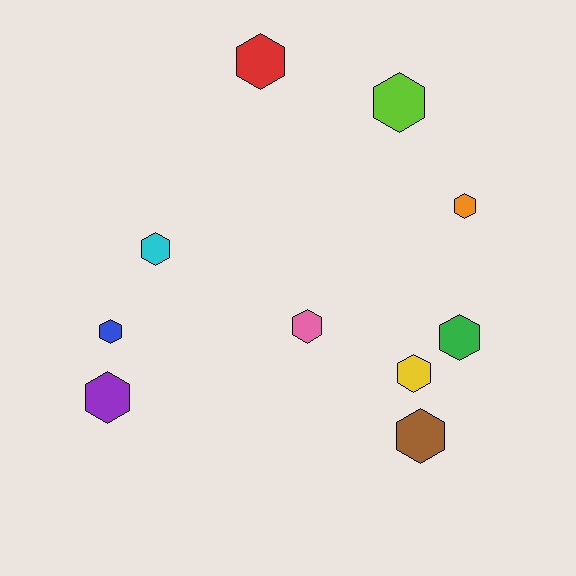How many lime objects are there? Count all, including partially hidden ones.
There is 1 lime object.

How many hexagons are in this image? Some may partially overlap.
There are 10 hexagons.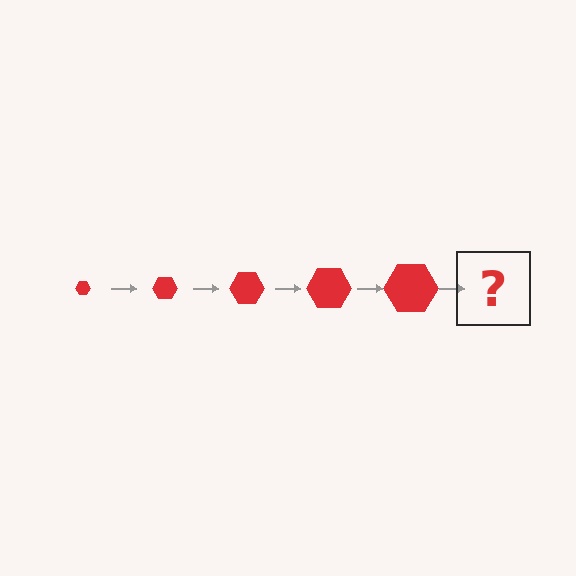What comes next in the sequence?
The next element should be a red hexagon, larger than the previous one.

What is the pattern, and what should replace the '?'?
The pattern is that the hexagon gets progressively larger each step. The '?' should be a red hexagon, larger than the previous one.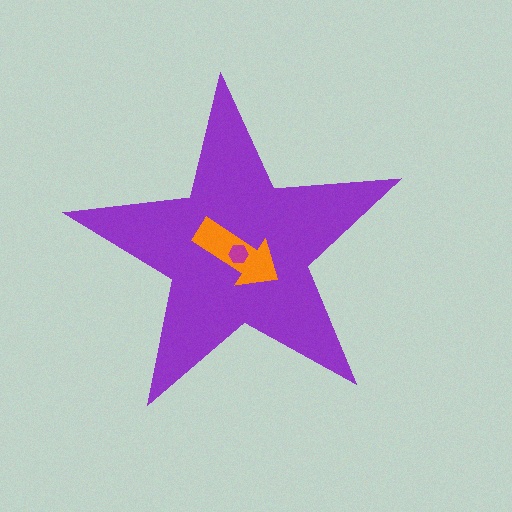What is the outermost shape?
The purple star.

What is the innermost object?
The magenta hexagon.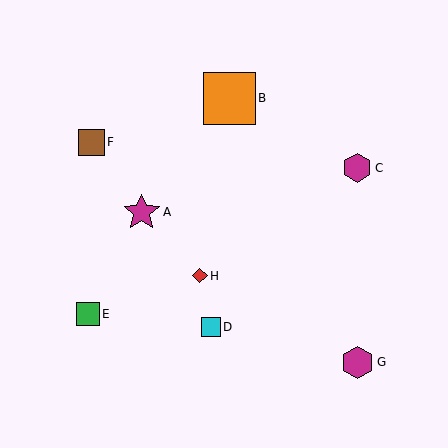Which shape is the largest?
The orange square (labeled B) is the largest.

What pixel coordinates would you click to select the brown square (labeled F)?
Click at (91, 143) to select the brown square F.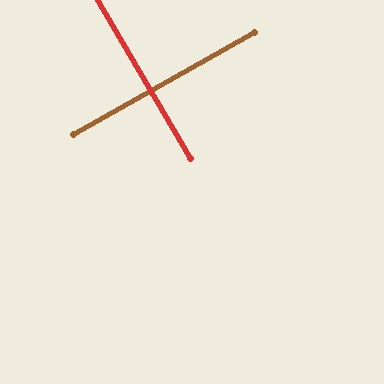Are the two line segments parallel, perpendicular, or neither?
Perpendicular — they meet at approximately 89°.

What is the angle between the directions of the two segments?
Approximately 89 degrees.